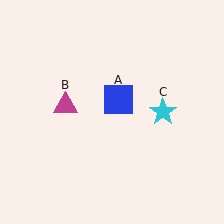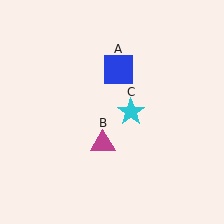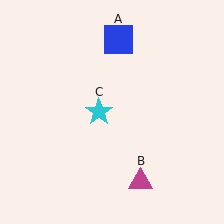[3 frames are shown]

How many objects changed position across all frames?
3 objects changed position: blue square (object A), magenta triangle (object B), cyan star (object C).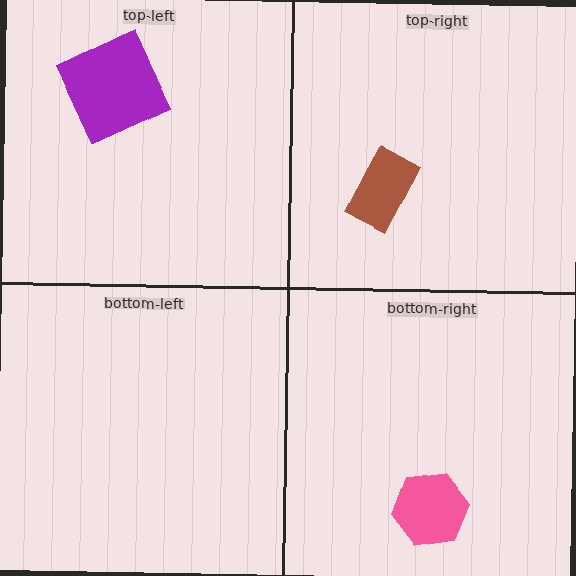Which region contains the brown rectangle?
The top-right region.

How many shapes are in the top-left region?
1.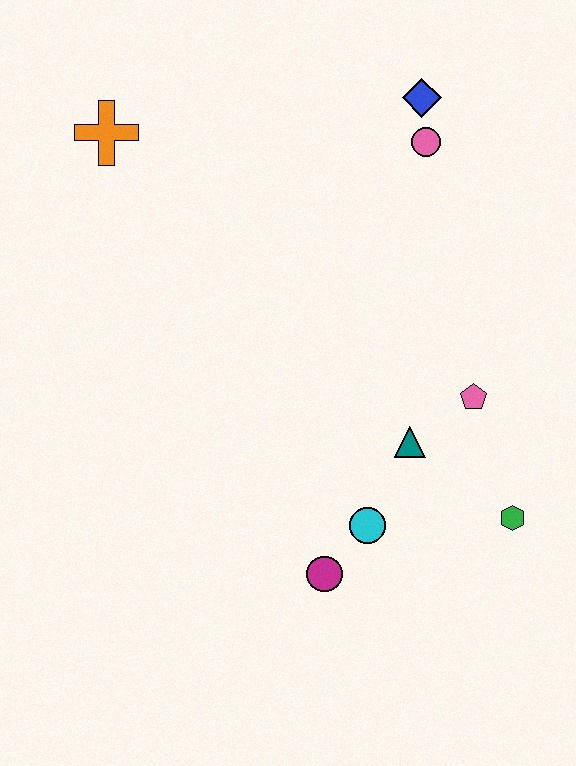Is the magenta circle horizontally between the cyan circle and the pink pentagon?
No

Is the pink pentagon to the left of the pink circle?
No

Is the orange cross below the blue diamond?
Yes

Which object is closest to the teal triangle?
The pink pentagon is closest to the teal triangle.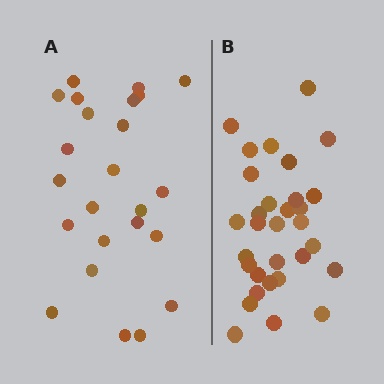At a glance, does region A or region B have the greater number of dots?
Region B (the right region) has more dots.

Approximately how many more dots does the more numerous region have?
Region B has roughly 8 or so more dots than region A.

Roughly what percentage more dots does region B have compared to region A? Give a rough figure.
About 30% more.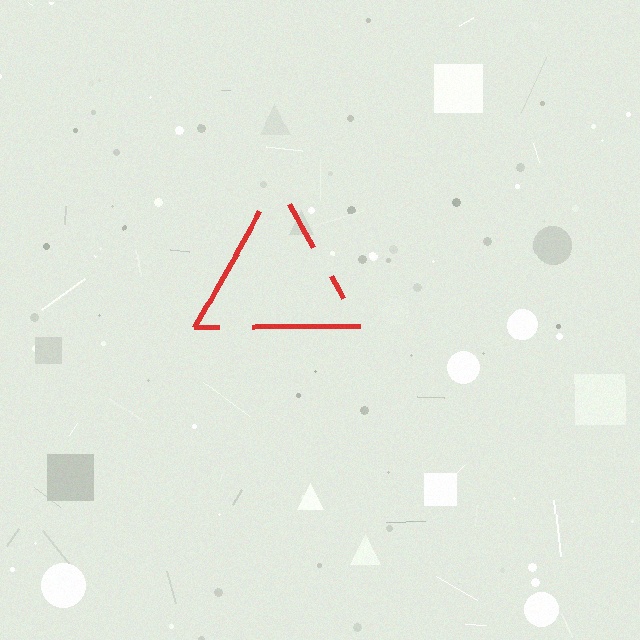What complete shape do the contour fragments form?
The contour fragments form a triangle.